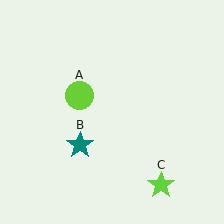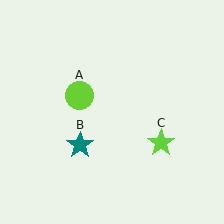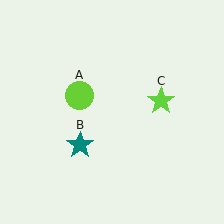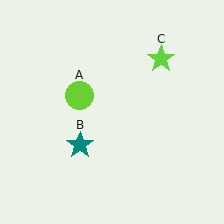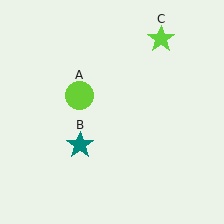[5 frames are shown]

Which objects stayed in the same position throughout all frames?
Lime circle (object A) and teal star (object B) remained stationary.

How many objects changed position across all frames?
1 object changed position: lime star (object C).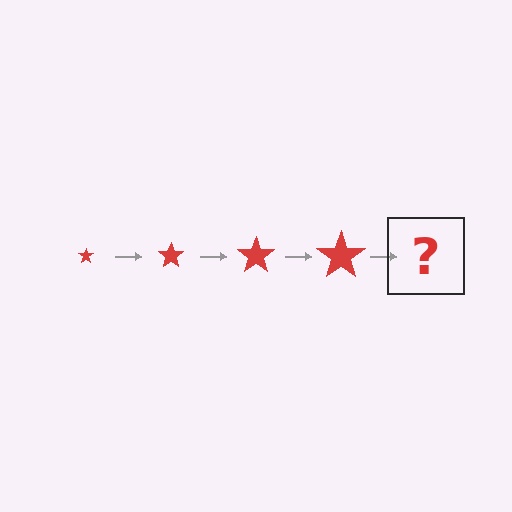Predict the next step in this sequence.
The next step is a red star, larger than the previous one.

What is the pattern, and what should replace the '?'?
The pattern is that the star gets progressively larger each step. The '?' should be a red star, larger than the previous one.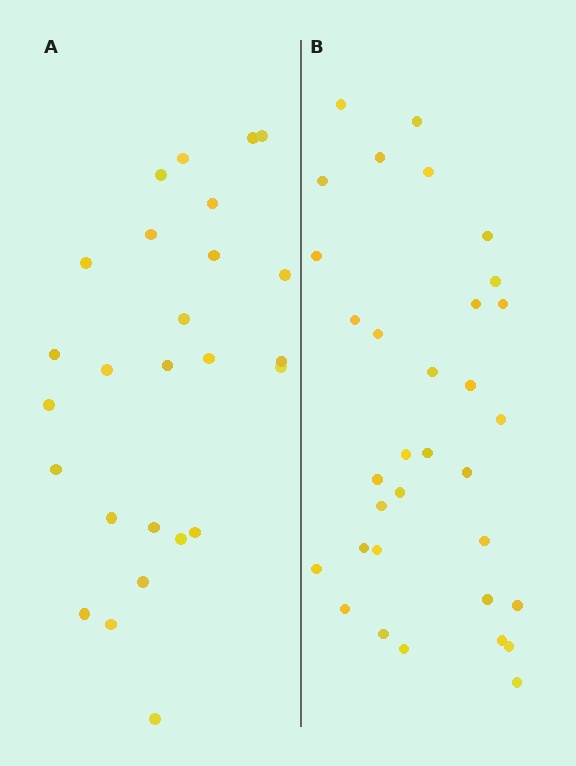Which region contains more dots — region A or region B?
Region B (the right region) has more dots.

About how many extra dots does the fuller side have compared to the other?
Region B has roughly 8 or so more dots than region A.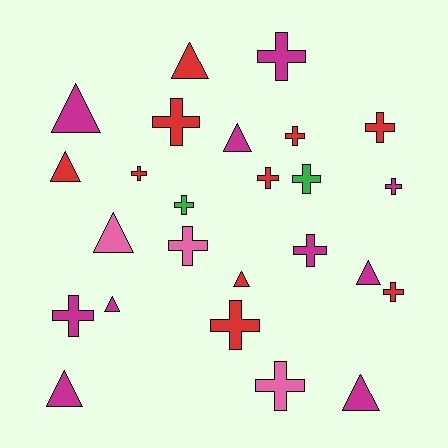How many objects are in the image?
There are 25 objects.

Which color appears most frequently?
Red, with 10 objects.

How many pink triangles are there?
There is 1 pink triangle.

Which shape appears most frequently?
Cross, with 15 objects.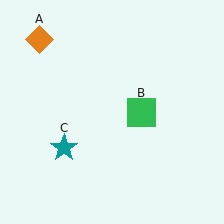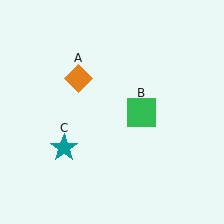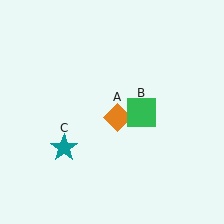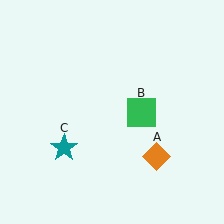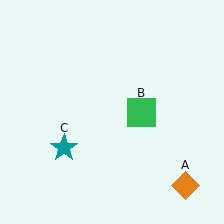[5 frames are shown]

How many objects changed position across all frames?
1 object changed position: orange diamond (object A).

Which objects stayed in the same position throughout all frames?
Green square (object B) and teal star (object C) remained stationary.